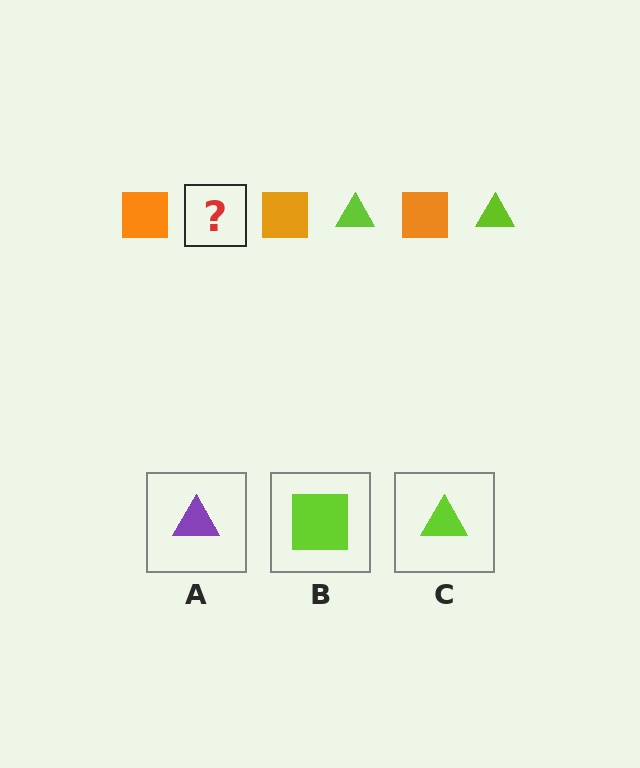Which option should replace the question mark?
Option C.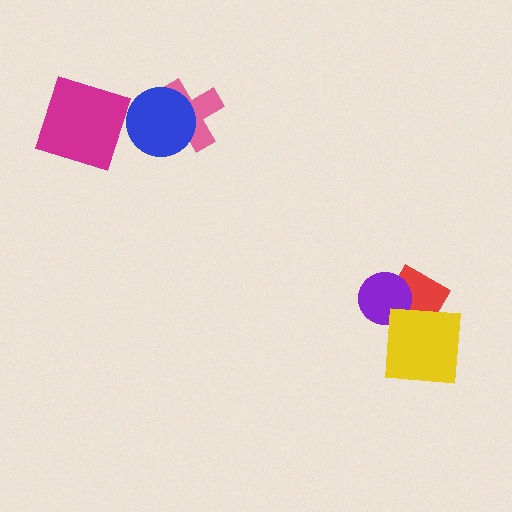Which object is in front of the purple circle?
The yellow square is in front of the purple circle.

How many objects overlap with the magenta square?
0 objects overlap with the magenta square.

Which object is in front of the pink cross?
The blue circle is in front of the pink cross.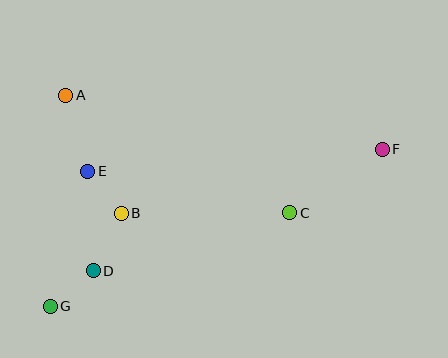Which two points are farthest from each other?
Points F and G are farthest from each other.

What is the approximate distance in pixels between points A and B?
The distance between A and B is approximately 131 pixels.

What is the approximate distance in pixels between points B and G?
The distance between B and G is approximately 117 pixels.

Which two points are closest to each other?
Points B and E are closest to each other.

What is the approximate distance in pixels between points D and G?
The distance between D and G is approximately 55 pixels.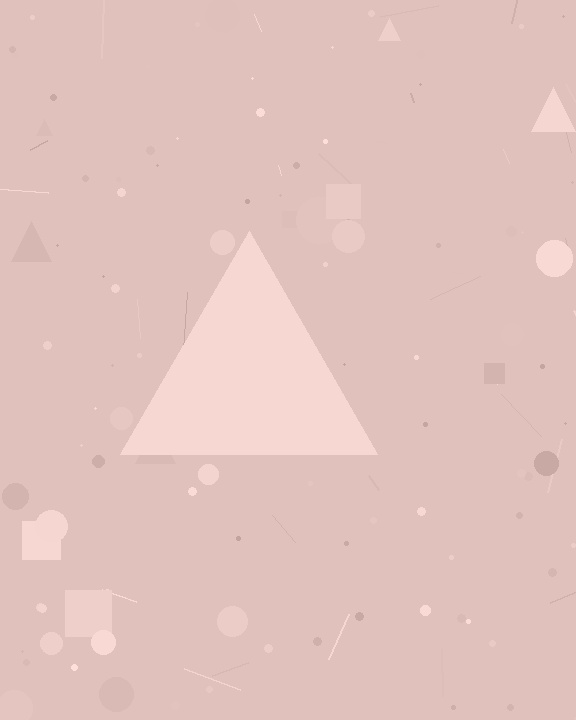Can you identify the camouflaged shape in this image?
The camouflaged shape is a triangle.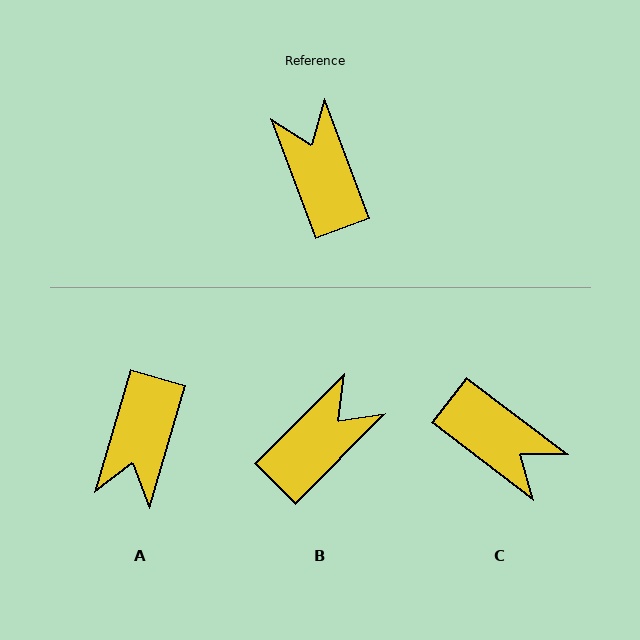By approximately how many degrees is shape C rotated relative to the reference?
Approximately 148 degrees clockwise.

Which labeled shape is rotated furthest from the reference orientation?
C, about 148 degrees away.